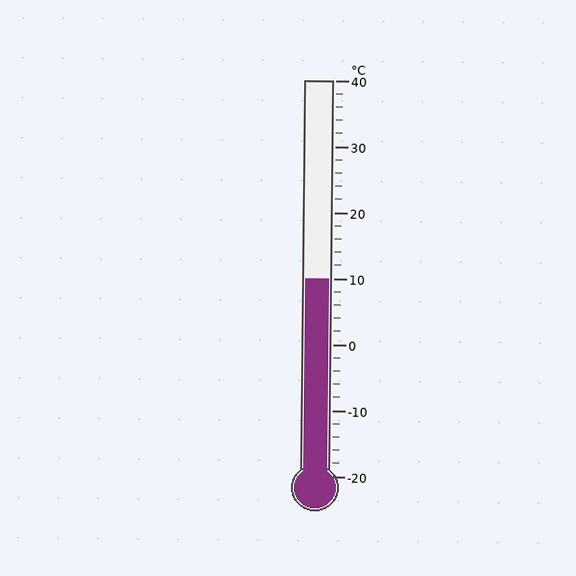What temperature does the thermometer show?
The thermometer shows approximately 10°C.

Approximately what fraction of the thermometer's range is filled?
The thermometer is filled to approximately 50% of its range.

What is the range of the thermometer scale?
The thermometer scale ranges from -20°C to 40°C.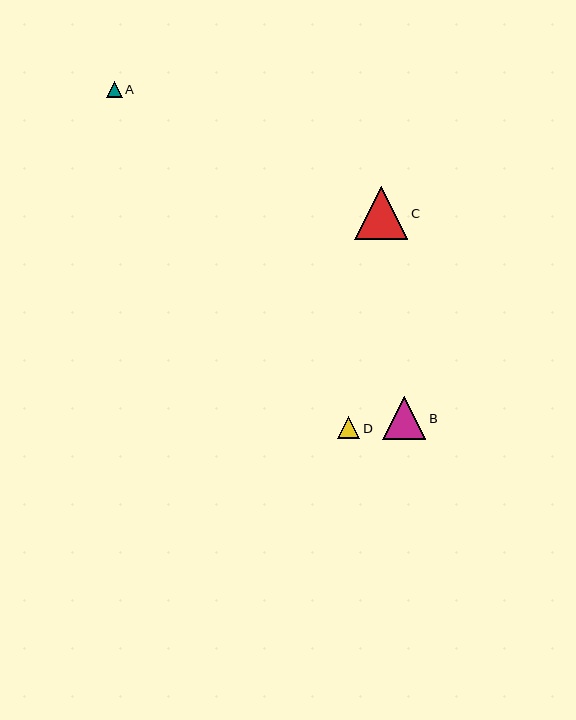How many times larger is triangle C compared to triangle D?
Triangle C is approximately 2.5 times the size of triangle D.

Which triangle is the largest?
Triangle C is the largest with a size of approximately 54 pixels.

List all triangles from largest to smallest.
From largest to smallest: C, B, D, A.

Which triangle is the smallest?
Triangle A is the smallest with a size of approximately 15 pixels.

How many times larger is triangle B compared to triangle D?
Triangle B is approximately 2.0 times the size of triangle D.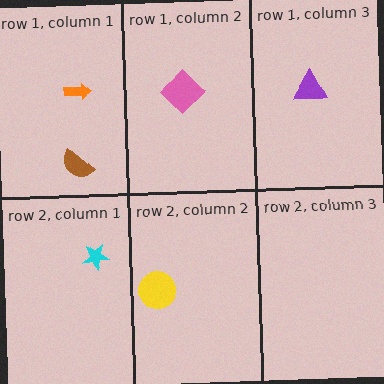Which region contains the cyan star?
The row 2, column 1 region.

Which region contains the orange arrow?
The row 1, column 1 region.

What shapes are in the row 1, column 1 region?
The brown semicircle, the orange arrow.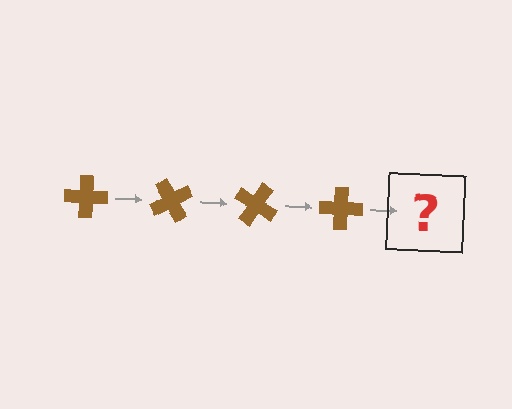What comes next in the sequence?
The next element should be a brown cross rotated 240 degrees.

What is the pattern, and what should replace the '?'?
The pattern is that the cross rotates 60 degrees each step. The '?' should be a brown cross rotated 240 degrees.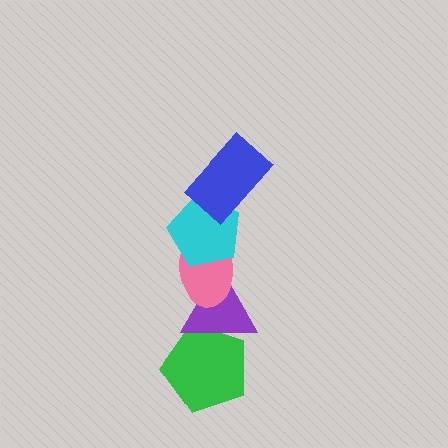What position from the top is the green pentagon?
The green pentagon is 5th from the top.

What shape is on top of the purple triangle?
The pink ellipse is on top of the purple triangle.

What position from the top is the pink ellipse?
The pink ellipse is 3rd from the top.